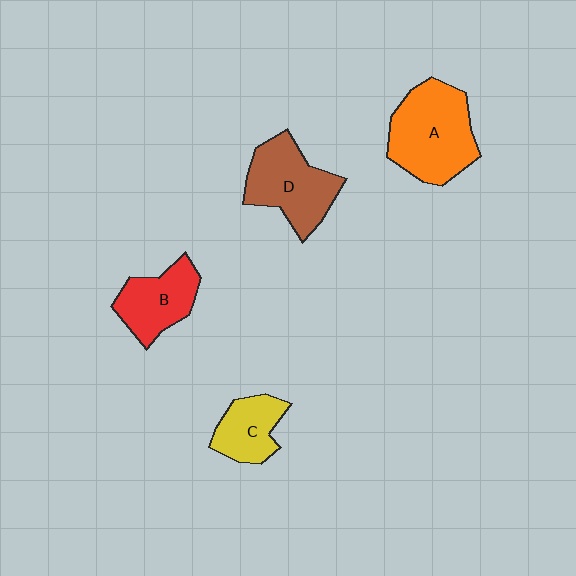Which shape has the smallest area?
Shape C (yellow).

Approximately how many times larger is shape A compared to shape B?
Approximately 1.5 times.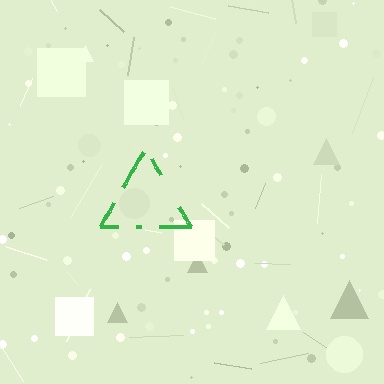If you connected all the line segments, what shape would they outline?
They would outline a triangle.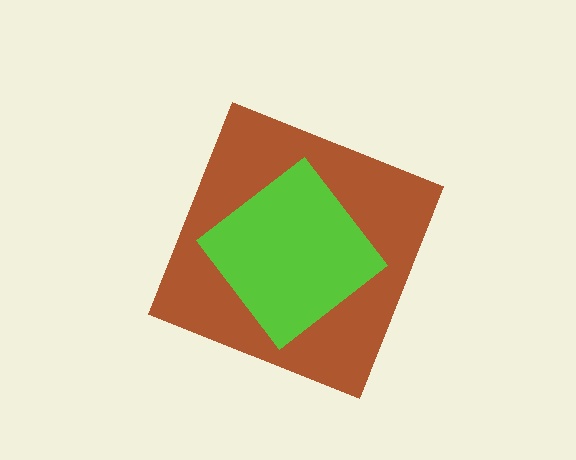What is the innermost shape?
The lime diamond.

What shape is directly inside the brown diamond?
The lime diamond.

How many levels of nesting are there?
2.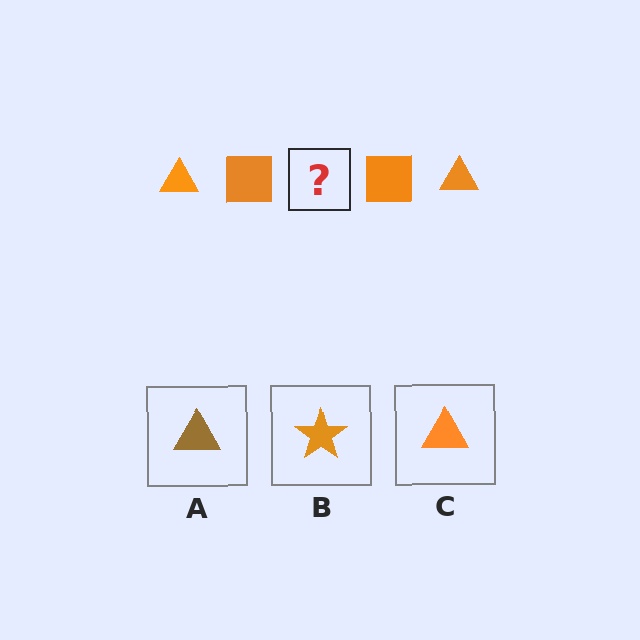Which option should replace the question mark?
Option C.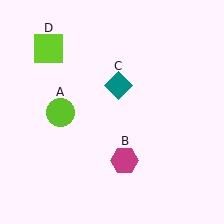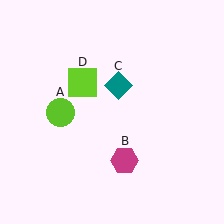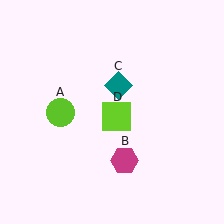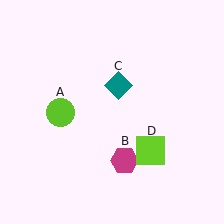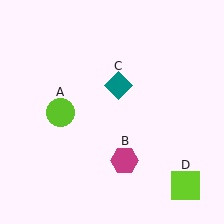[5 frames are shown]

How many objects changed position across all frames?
1 object changed position: lime square (object D).